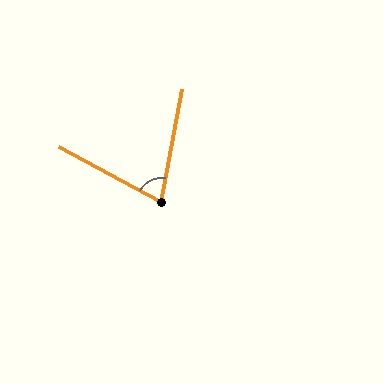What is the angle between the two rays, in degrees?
Approximately 72 degrees.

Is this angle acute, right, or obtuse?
It is acute.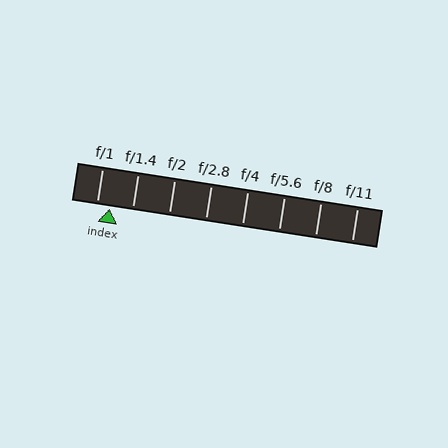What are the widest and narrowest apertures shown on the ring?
The widest aperture shown is f/1 and the narrowest is f/11.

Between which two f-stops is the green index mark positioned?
The index mark is between f/1 and f/1.4.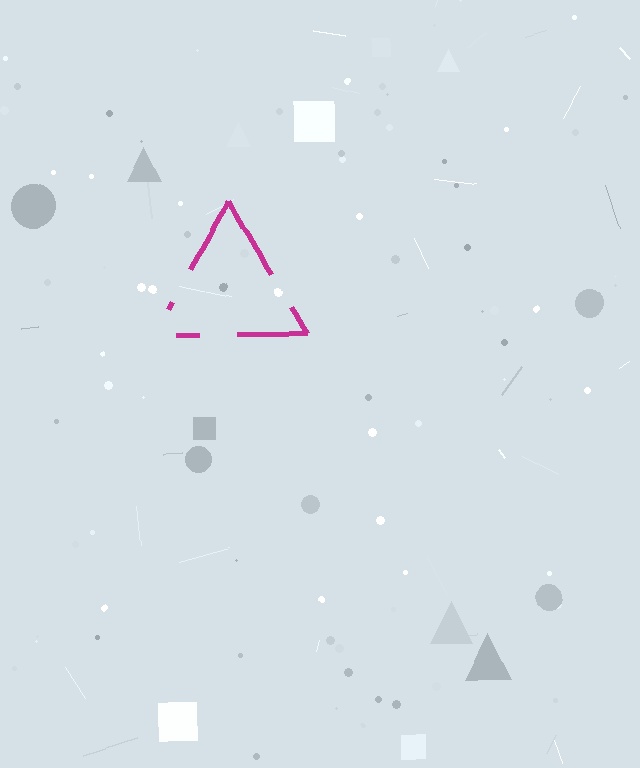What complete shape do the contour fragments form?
The contour fragments form a triangle.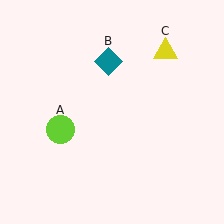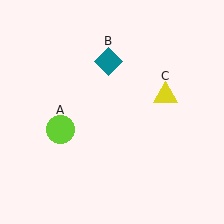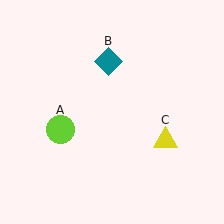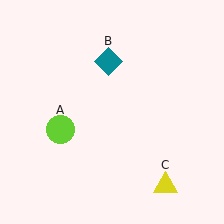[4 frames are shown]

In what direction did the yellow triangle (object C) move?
The yellow triangle (object C) moved down.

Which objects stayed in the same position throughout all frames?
Lime circle (object A) and teal diamond (object B) remained stationary.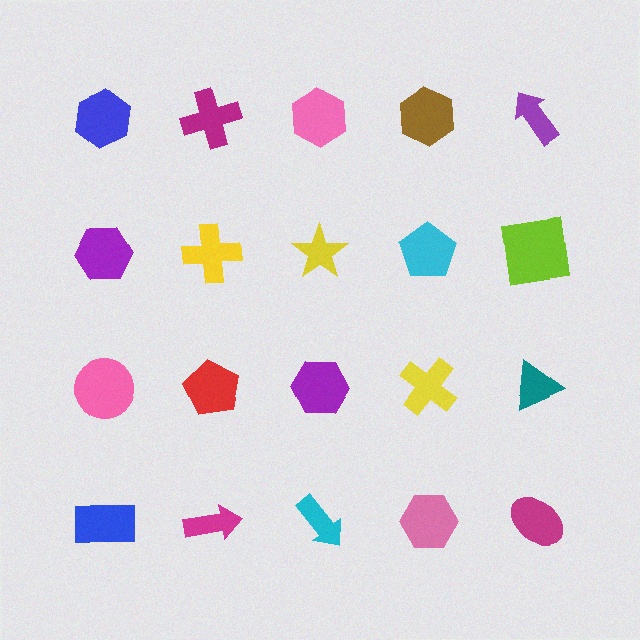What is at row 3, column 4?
A yellow cross.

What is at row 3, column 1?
A pink circle.